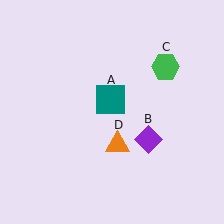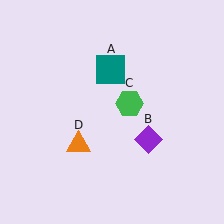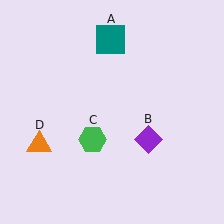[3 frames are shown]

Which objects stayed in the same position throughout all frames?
Purple diamond (object B) remained stationary.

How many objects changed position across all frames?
3 objects changed position: teal square (object A), green hexagon (object C), orange triangle (object D).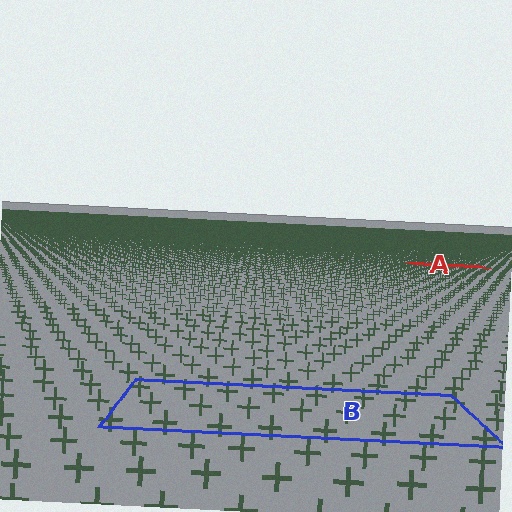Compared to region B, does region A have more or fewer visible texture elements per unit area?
Region A has more texture elements per unit area — they are packed more densely because it is farther away.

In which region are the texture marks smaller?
The texture marks are smaller in region A, because it is farther away.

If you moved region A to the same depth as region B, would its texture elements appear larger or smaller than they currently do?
They would appear larger. At a closer depth, the same texture elements are projected at a bigger on-screen size.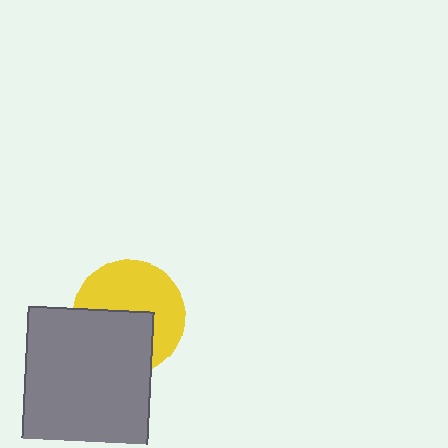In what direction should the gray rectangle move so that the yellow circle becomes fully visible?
The gray rectangle should move down. That is the shortest direction to clear the overlap and leave the yellow circle fully visible.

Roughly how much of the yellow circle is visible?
About half of it is visible (roughly 56%).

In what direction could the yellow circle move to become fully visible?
The yellow circle could move up. That would shift it out from behind the gray rectangle entirely.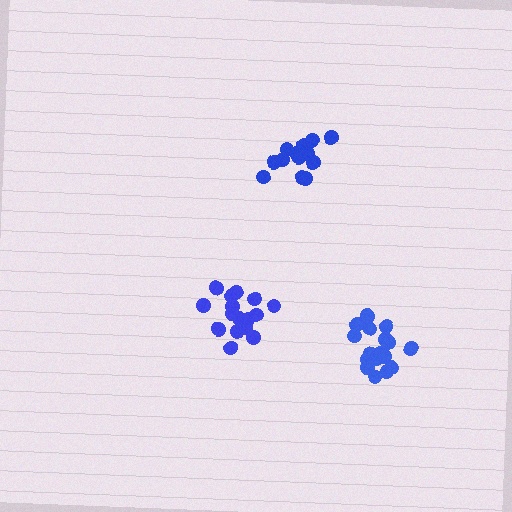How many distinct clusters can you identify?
There are 3 distinct clusters.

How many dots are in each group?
Group 1: 14 dots, Group 2: 17 dots, Group 3: 16 dots (47 total).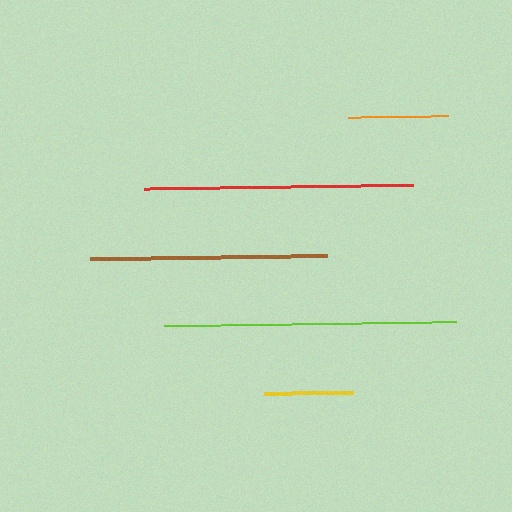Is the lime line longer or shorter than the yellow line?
The lime line is longer than the yellow line.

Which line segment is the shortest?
The yellow line is the shortest at approximately 89 pixels.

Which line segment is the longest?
The lime line is the longest at approximately 293 pixels.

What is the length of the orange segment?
The orange segment is approximately 101 pixels long.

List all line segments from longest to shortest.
From longest to shortest: lime, red, brown, orange, yellow.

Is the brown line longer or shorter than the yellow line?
The brown line is longer than the yellow line.